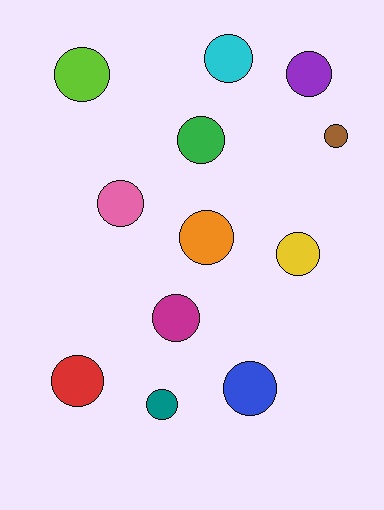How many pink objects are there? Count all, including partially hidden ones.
There is 1 pink object.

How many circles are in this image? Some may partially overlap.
There are 12 circles.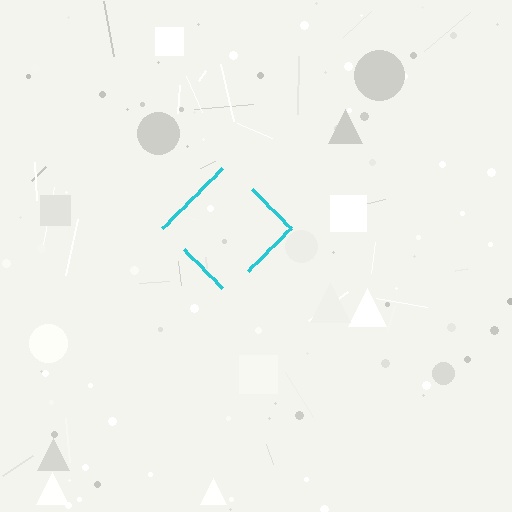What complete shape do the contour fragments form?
The contour fragments form a diamond.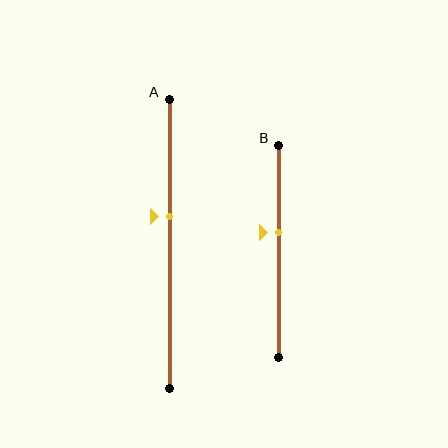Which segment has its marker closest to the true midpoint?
Segment B has its marker closest to the true midpoint.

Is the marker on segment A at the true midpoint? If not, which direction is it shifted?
No, the marker on segment A is shifted upward by about 10% of the segment length.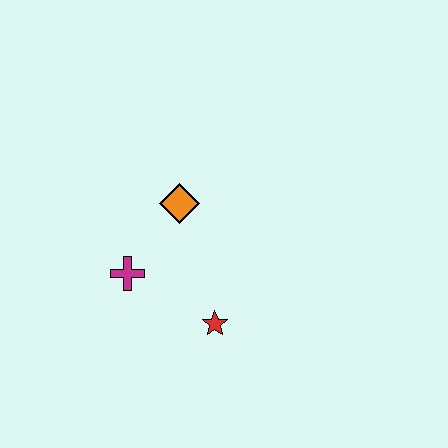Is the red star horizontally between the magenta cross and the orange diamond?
No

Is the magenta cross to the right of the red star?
No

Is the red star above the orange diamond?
No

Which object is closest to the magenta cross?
The orange diamond is closest to the magenta cross.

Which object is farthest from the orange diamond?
The red star is farthest from the orange diamond.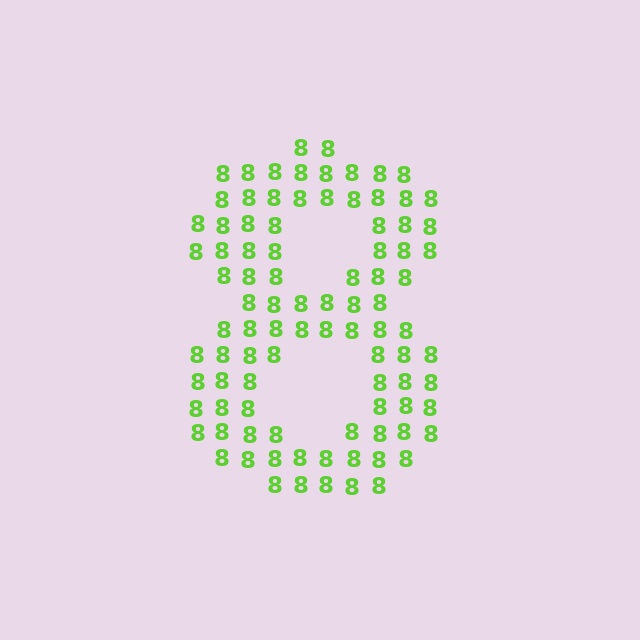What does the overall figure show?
The overall figure shows the digit 8.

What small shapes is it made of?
It is made of small digit 8's.